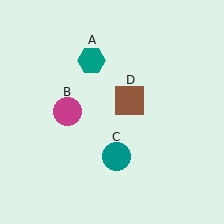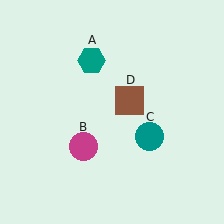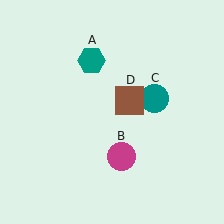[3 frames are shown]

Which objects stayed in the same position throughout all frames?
Teal hexagon (object A) and brown square (object D) remained stationary.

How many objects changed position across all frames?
2 objects changed position: magenta circle (object B), teal circle (object C).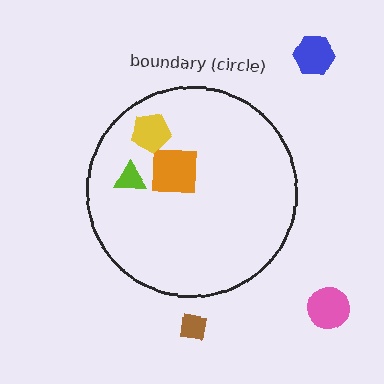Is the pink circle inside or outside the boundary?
Outside.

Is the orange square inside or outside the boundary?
Inside.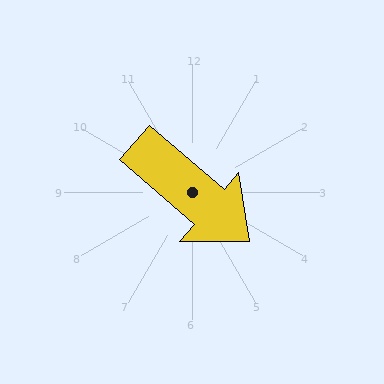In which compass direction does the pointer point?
Southeast.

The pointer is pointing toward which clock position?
Roughly 4 o'clock.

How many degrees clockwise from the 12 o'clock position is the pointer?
Approximately 131 degrees.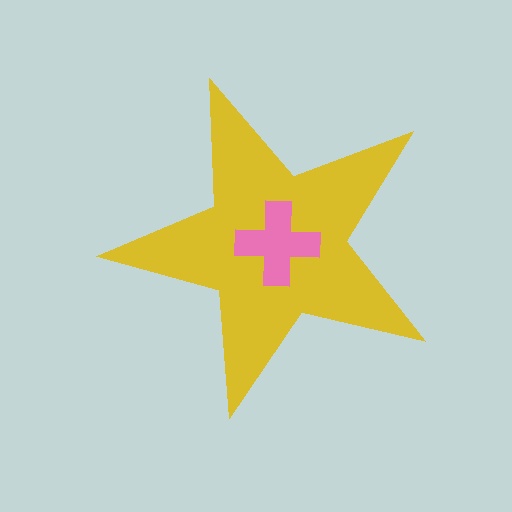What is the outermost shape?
The yellow star.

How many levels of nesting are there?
2.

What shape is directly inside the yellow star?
The pink cross.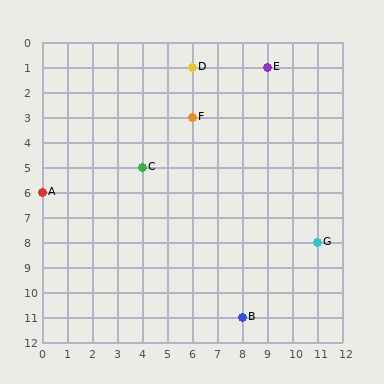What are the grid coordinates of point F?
Point F is at grid coordinates (6, 3).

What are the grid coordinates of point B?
Point B is at grid coordinates (8, 11).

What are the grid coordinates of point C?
Point C is at grid coordinates (4, 5).